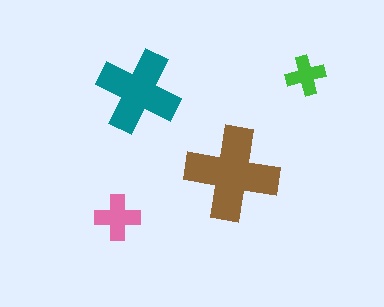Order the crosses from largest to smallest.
the brown one, the teal one, the pink one, the green one.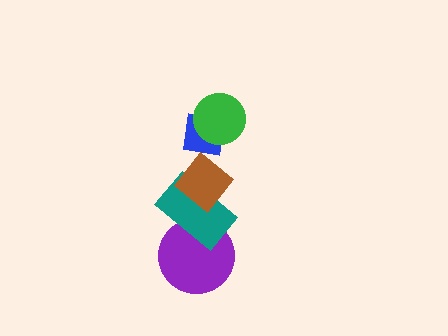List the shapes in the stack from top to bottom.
From top to bottom: the green circle, the blue square, the brown diamond, the teal rectangle, the purple circle.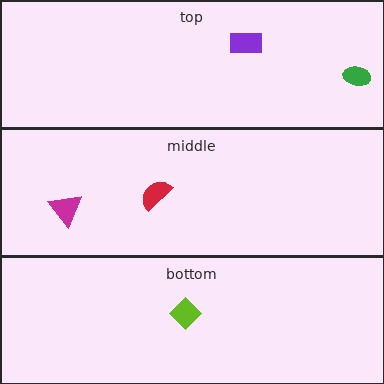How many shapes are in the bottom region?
1.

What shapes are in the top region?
The green ellipse, the purple rectangle.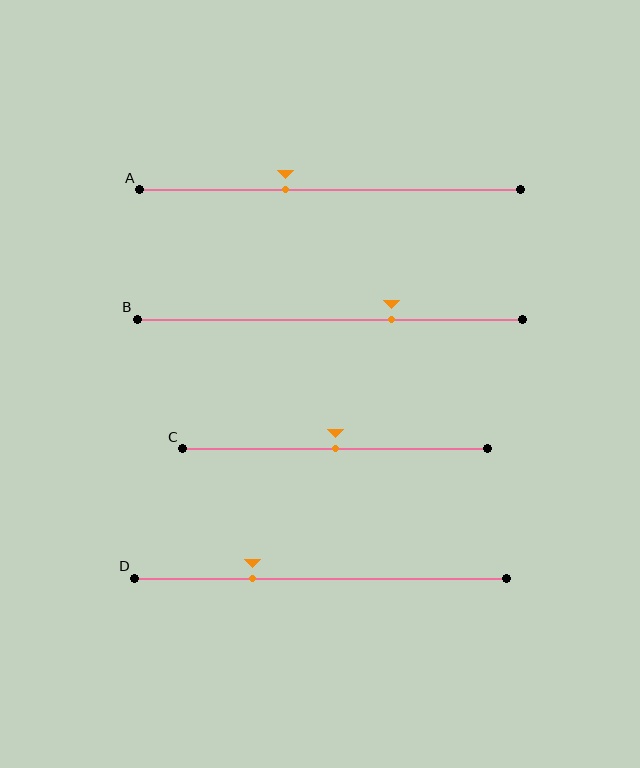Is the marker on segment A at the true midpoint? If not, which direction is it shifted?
No, the marker on segment A is shifted to the left by about 12% of the segment length.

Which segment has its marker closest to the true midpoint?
Segment C has its marker closest to the true midpoint.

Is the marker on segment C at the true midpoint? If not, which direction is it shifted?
Yes, the marker on segment C is at the true midpoint.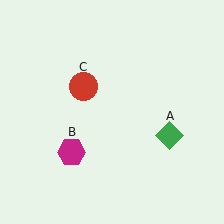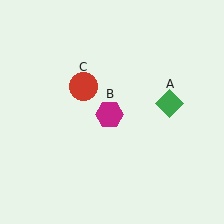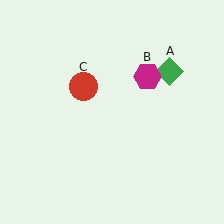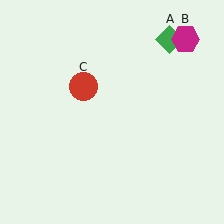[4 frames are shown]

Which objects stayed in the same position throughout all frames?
Red circle (object C) remained stationary.